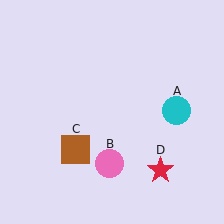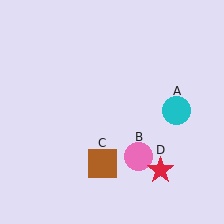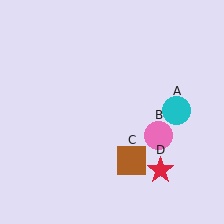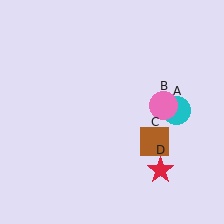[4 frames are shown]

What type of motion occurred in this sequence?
The pink circle (object B), brown square (object C) rotated counterclockwise around the center of the scene.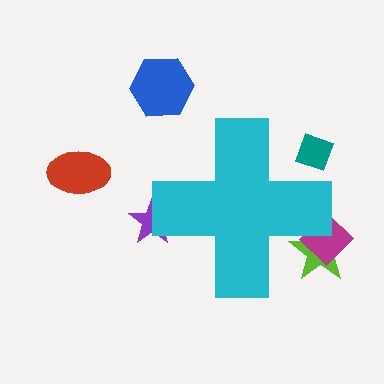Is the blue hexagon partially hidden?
No, the blue hexagon is fully visible.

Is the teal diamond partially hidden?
Yes, the teal diamond is partially hidden behind the cyan cross.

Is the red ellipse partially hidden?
No, the red ellipse is fully visible.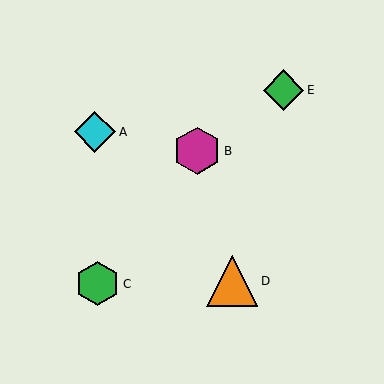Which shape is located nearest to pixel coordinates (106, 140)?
The cyan diamond (labeled A) at (95, 132) is nearest to that location.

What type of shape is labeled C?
Shape C is a green hexagon.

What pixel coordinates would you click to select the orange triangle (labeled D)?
Click at (232, 281) to select the orange triangle D.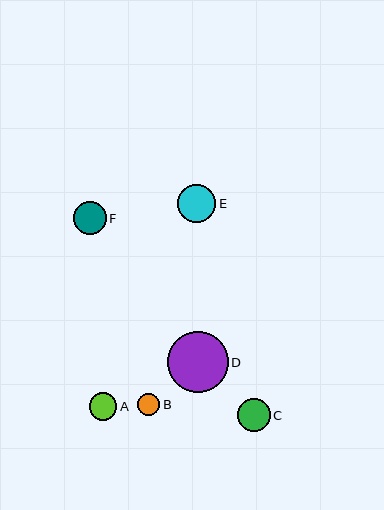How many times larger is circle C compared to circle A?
Circle C is approximately 1.2 times the size of circle A.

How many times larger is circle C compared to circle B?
Circle C is approximately 1.4 times the size of circle B.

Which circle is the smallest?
Circle B is the smallest with a size of approximately 23 pixels.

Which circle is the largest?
Circle D is the largest with a size of approximately 61 pixels.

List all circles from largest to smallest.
From largest to smallest: D, E, F, C, A, B.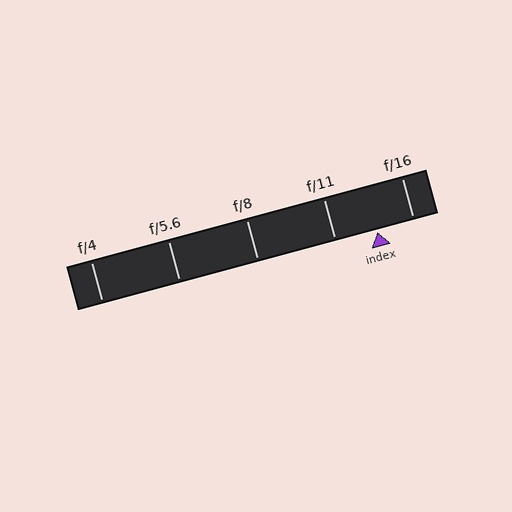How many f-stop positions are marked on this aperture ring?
There are 5 f-stop positions marked.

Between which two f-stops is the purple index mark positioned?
The index mark is between f/11 and f/16.